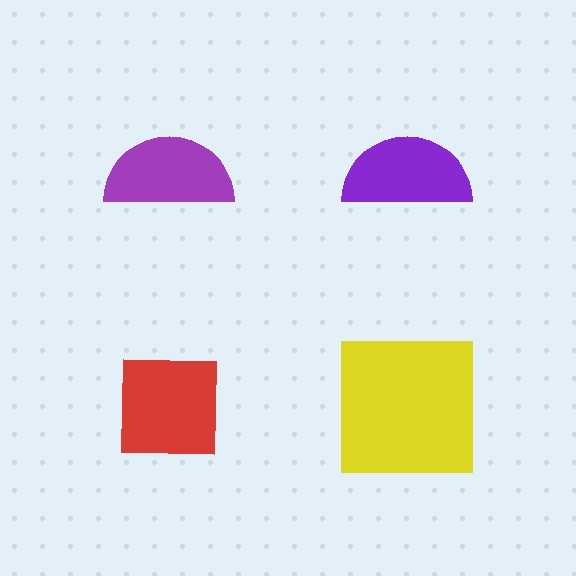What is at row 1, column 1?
A purple semicircle.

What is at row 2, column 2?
A yellow square.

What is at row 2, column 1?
A red square.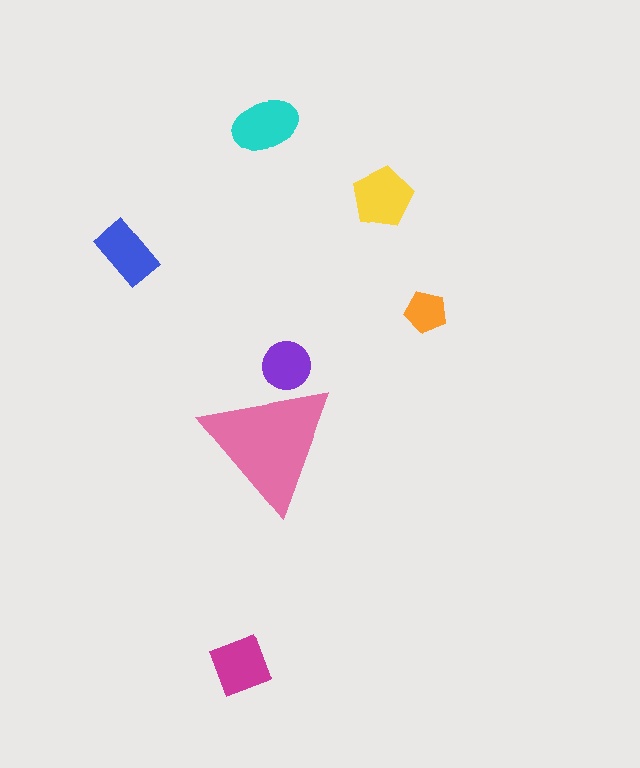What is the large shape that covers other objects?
A pink triangle.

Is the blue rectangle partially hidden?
No, the blue rectangle is fully visible.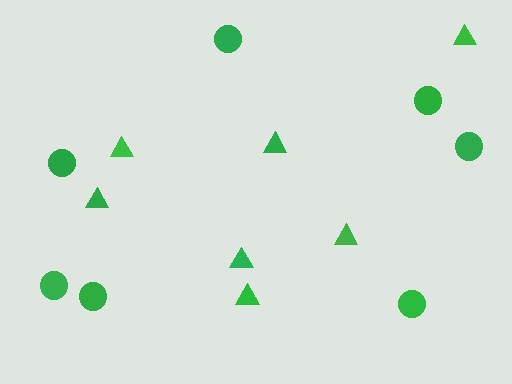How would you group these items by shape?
There are 2 groups: one group of circles (7) and one group of triangles (7).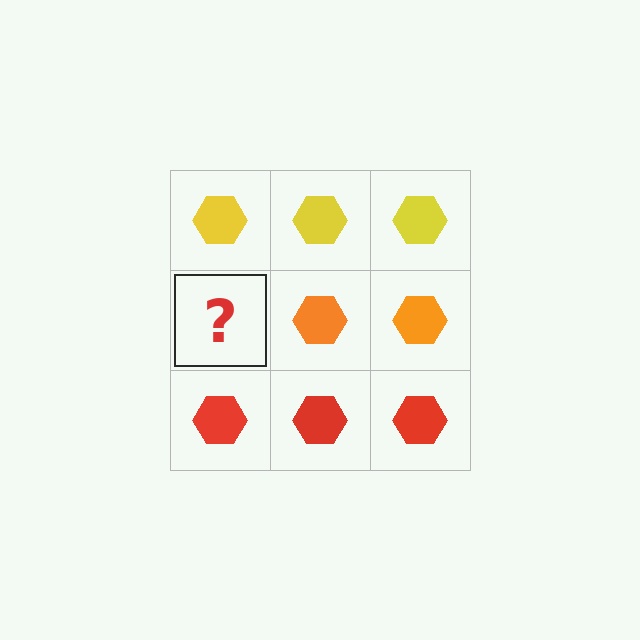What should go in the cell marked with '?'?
The missing cell should contain an orange hexagon.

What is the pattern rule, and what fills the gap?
The rule is that each row has a consistent color. The gap should be filled with an orange hexagon.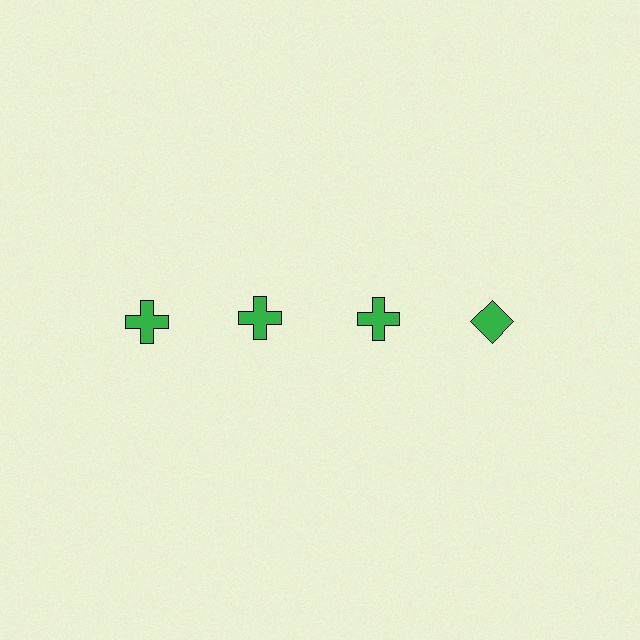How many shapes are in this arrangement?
There are 4 shapes arranged in a grid pattern.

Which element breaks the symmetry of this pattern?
The green diamond in the top row, second from right column breaks the symmetry. All other shapes are green crosses.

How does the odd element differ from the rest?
It has a different shape: diamond instead of cross.